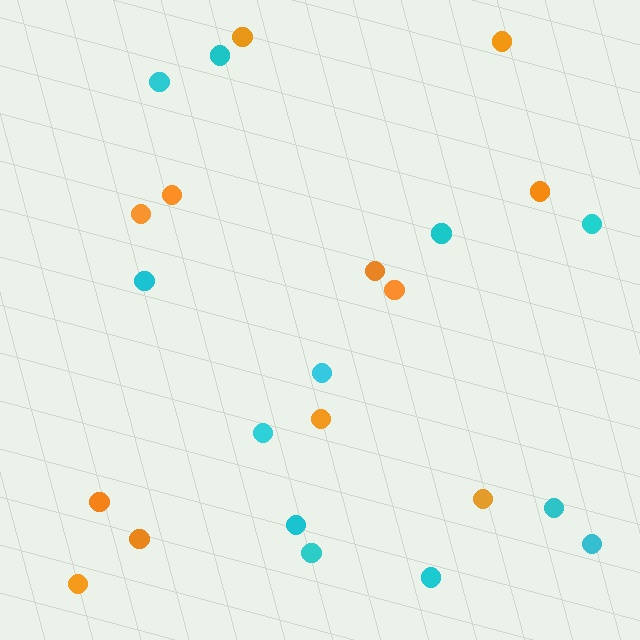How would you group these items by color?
There are 2 groups: one group of orange circles (12) and one group of cyan circles (12).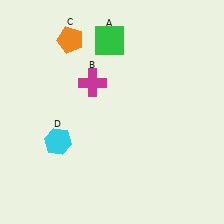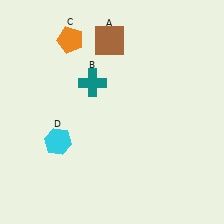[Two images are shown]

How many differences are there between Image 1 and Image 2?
There are 2 differences between the two images.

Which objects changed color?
A changed from green to brown. B changed from magenta to teal.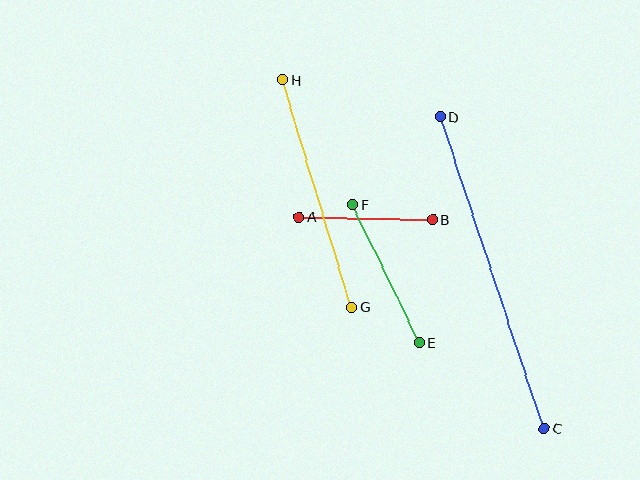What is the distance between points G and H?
The distance is approximately 237 pixels.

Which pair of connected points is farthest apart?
Points C and D are farthest apart.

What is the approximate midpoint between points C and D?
The midpoint is at approximately (492, 273) pixels.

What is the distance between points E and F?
The distance is approximately 154 pixels.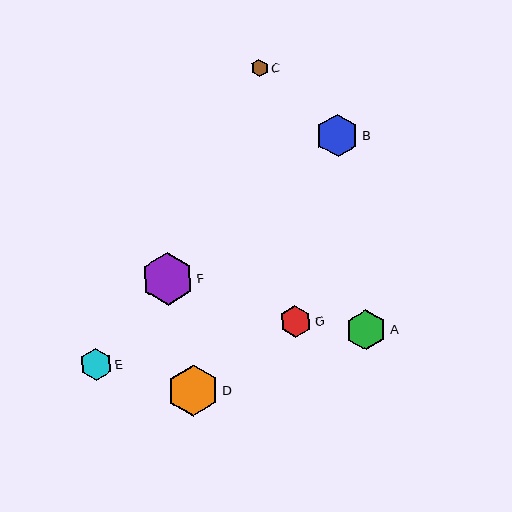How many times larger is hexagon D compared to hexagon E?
Hexagon D is approximately 1.6 times the size of hexagon E.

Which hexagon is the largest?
Hexagon F is the largest with a size of approximately 52 pixels.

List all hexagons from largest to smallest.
From largest to smallest: F, D, B, A, G, E, C.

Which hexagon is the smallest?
Hexagon C is the smallest with a size of approximately 17 pixels.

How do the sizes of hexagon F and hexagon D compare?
Hexagon F and hexagon D are approximately the same size.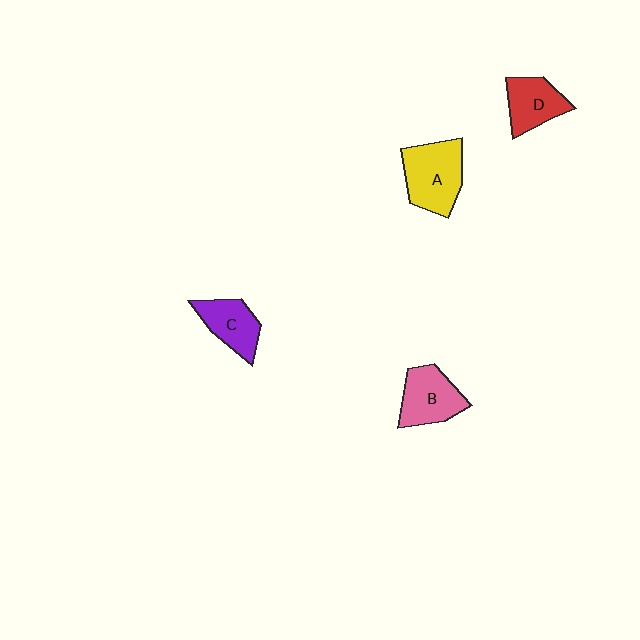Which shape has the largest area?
Shape A (yellow).